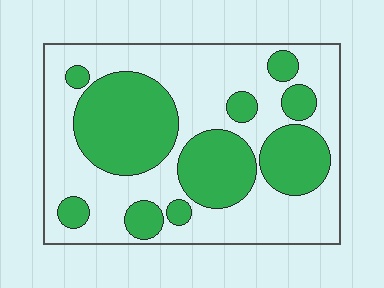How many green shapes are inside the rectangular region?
10.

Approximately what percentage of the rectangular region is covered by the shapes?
Approximately 40%.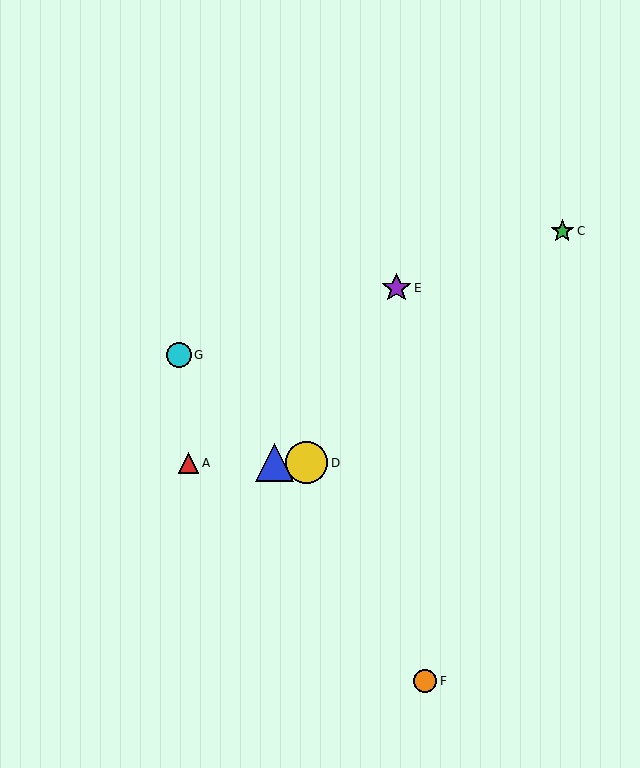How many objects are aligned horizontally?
3 objects (A, B, D) are aligned horizontally.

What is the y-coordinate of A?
Object A is at y≈463.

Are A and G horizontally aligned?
No, A is at y≈463 and G is at y≈355.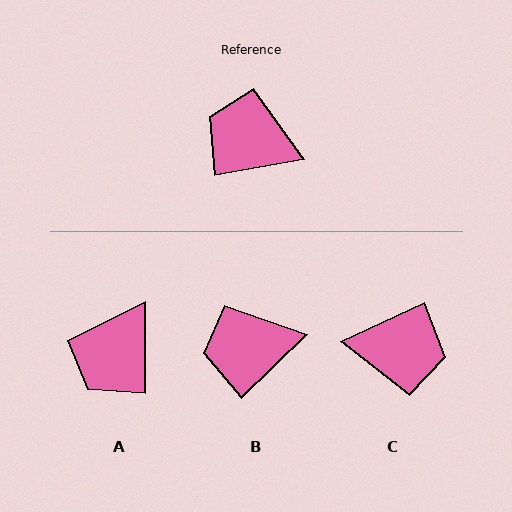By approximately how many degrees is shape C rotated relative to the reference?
Approximately 164 degrees clockwise.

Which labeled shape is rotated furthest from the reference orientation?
C, about 164 degrees away.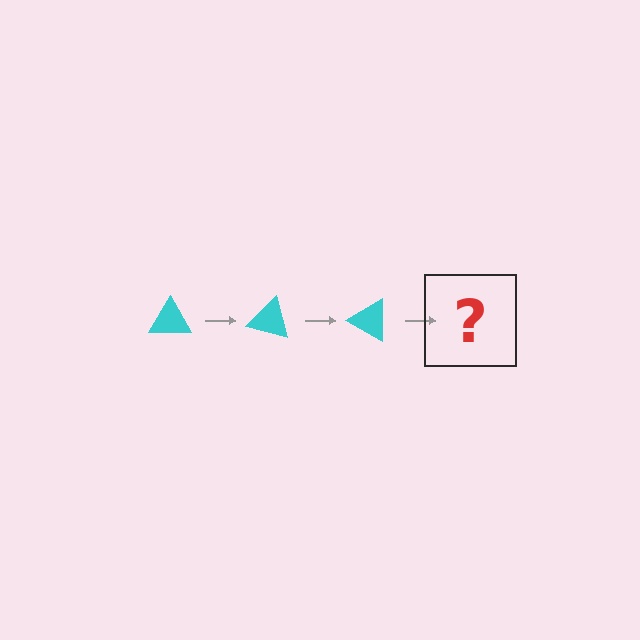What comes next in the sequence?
The next element should be a cyan triangle rotated 45 degrees.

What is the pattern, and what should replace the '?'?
The pattern is that the triangle rotates 15 degrees each step. The '?' should be a cyan triangle rotated 45 degrees.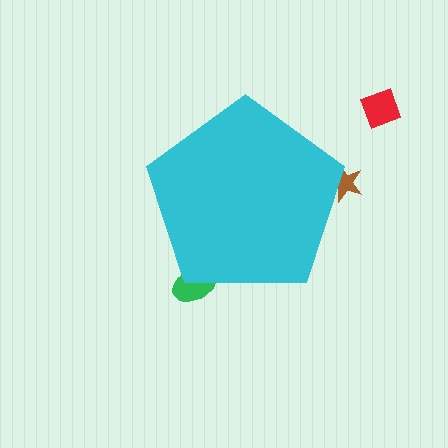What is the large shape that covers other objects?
A cyan pentagon.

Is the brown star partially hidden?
Yes, the brown star is partially hidden behind the cyan pentagon.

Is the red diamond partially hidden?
No, the red diamond is fully visible.